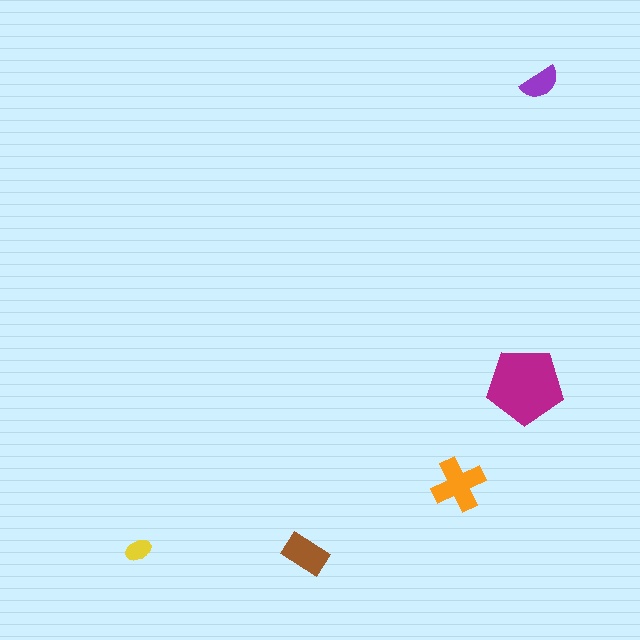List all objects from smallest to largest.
The yellow ellipse, the purple semicircle, the brown rectangle, the orange cross, the magenta pentagon.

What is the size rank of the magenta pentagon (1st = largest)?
1st.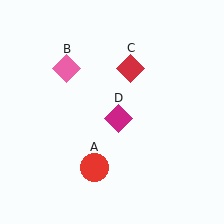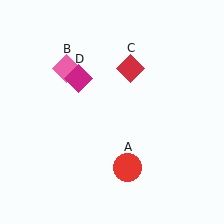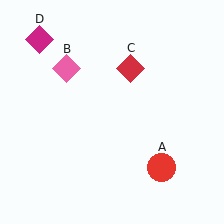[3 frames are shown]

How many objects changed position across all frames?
2 objects changed position: red circle (object A), magenta diamond (object D).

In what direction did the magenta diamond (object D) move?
The magenta diamond (object D) moved up and to the left.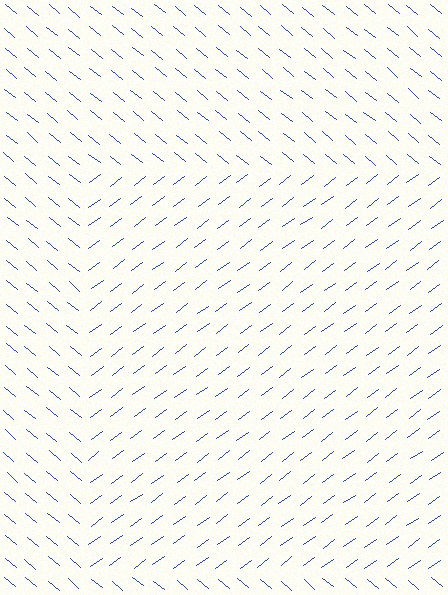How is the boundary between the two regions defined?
The boundary is defined purely by a change in line orientation (approximately 75 degrees difference). All lines are the same color and thickness.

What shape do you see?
I see a rectangle.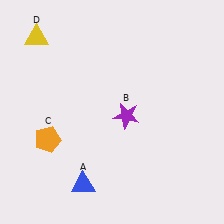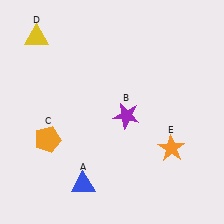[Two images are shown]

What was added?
An orange star (E) was added in Image 2.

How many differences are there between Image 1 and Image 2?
There is 1 difference between the two images.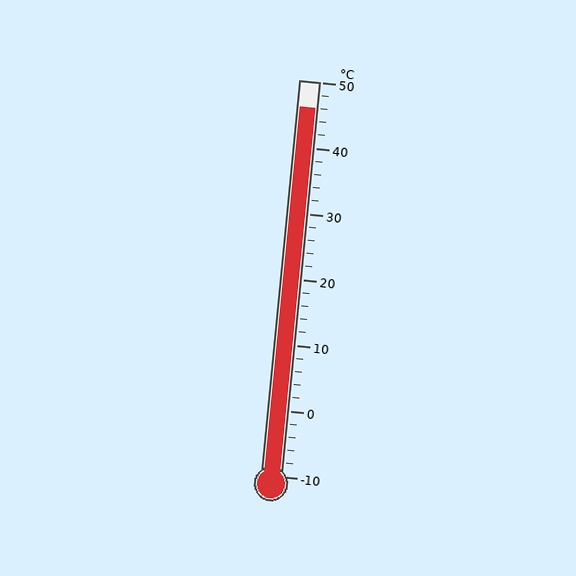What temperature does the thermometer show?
The thermometer shows approximately 46°C.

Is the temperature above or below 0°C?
The temperature is above 0°C.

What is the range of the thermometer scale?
The thermometer scale ranges from -10°C to 50°C.